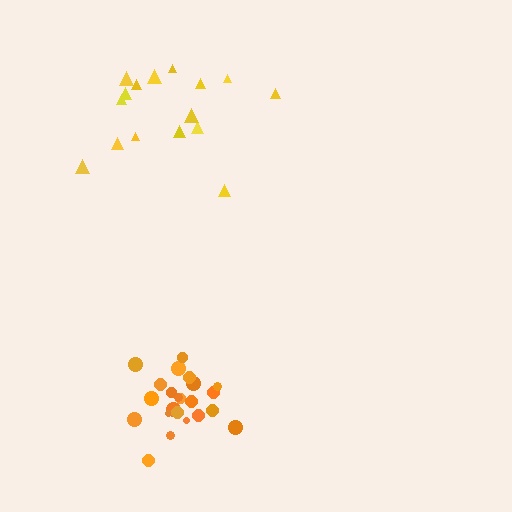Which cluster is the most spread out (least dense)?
Yellow.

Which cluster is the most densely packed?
Orange.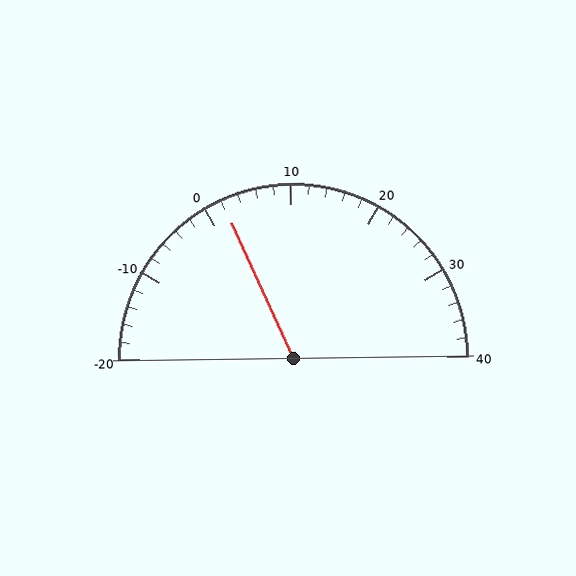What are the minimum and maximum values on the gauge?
The gauge ranges from -20 to 40.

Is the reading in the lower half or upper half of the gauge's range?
The reading is in the lower half of the range (-20 to 40).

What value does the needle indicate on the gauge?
The needle indicates approximately 2.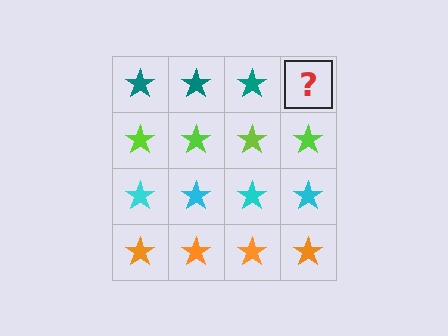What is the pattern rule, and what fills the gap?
The rule is that each row has a consistent color. The gap should be filled with a teal star.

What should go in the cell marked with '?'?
The missing cell should contain a teal star.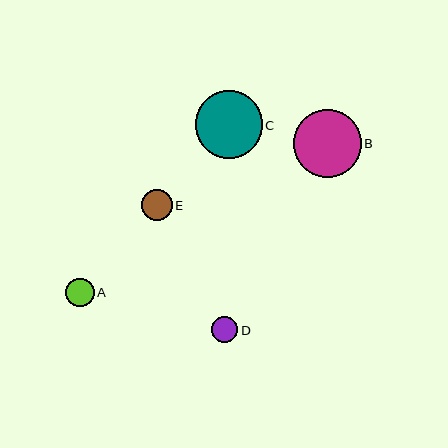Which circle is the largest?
Circle B is the largest with a size of approximately 68 pixels.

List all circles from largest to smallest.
From largest to smallest: B, C, E, A, D.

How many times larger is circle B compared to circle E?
Circle B is approximately 2.2 times the size of circle E.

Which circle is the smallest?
Circle D is the smallest with a size of approximately 26 pixels.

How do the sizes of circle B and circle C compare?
Circle B and circle C are approximately the same size.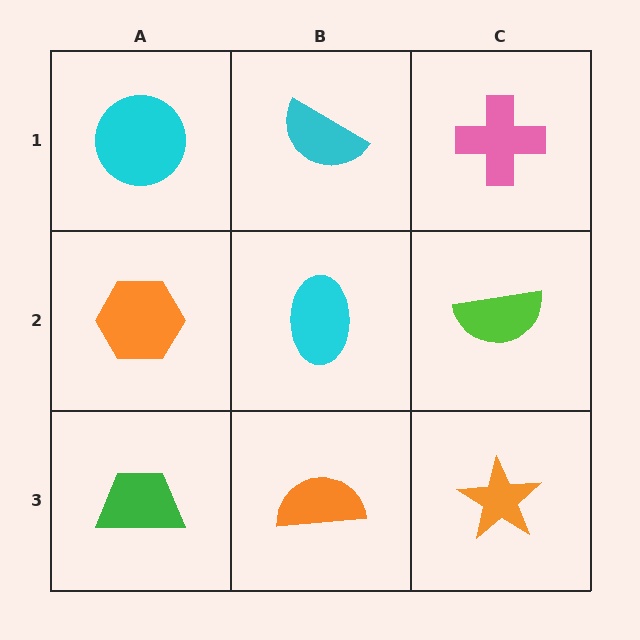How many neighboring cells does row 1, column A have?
2.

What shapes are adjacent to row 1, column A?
An orange hexagon (row 2, column A), a cyan semicircle (row 1, column B).